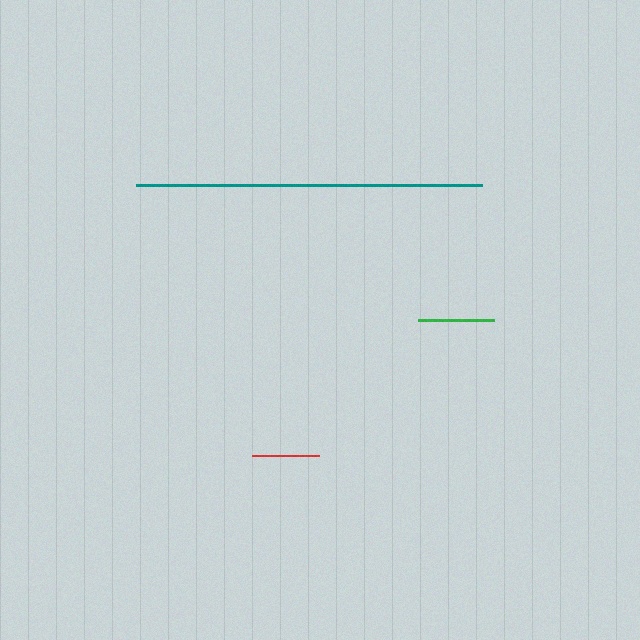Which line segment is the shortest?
The red line is the shortest at approximately 67 pixels.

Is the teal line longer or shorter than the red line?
The teal line is longer than the red line.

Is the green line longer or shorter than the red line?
The green line is longer than the red line.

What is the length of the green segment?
The green segment is approximately 76 pixels long.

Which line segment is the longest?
The teal line is the longest at approximately 346 pixels.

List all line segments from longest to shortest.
From longest to shortest: teal, green, red.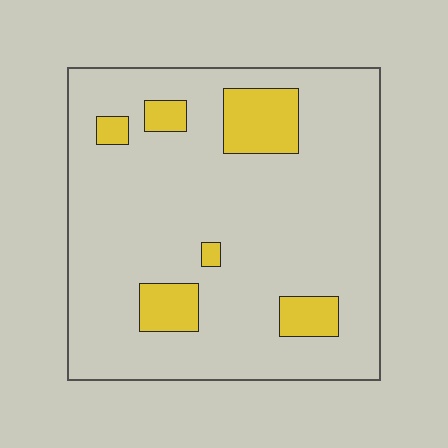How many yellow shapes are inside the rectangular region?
6.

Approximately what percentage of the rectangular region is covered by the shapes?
Approximately 15%.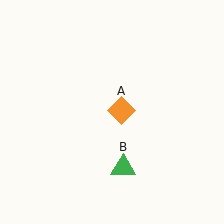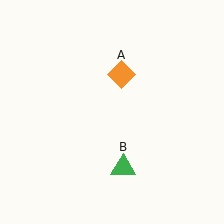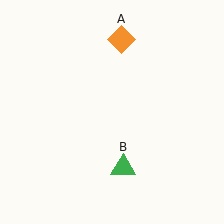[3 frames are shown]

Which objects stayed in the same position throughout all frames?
Green triangle (object B) remained stationary.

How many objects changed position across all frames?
1 object changed position: orange diamond (object A).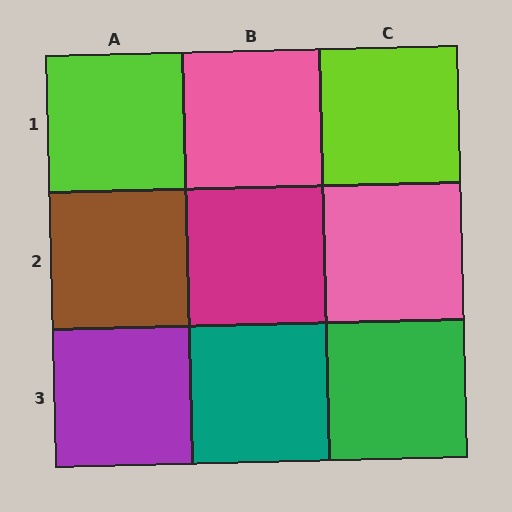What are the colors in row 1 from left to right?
Lime, pink, lime.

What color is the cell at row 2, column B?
Magenta.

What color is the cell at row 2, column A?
Brown.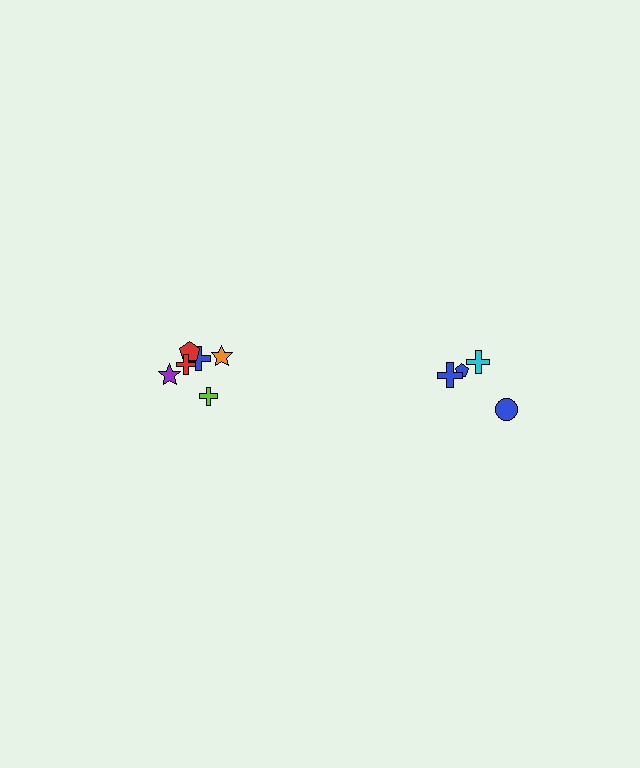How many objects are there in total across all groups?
There are 10 objects.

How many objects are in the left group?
There are 6 objects.